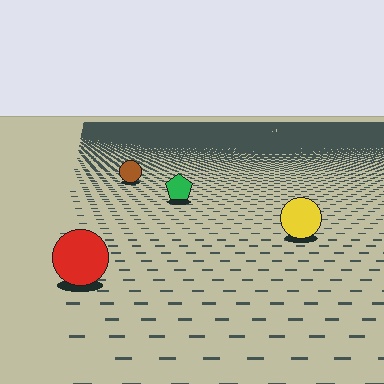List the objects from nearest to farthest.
From nearest to farthest: the red circle, the yellow circle, the green pentagon, the brown circle.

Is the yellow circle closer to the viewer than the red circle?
No. The red circle is closer — you can tell from the texture gradient: the ground texture is coarser near it.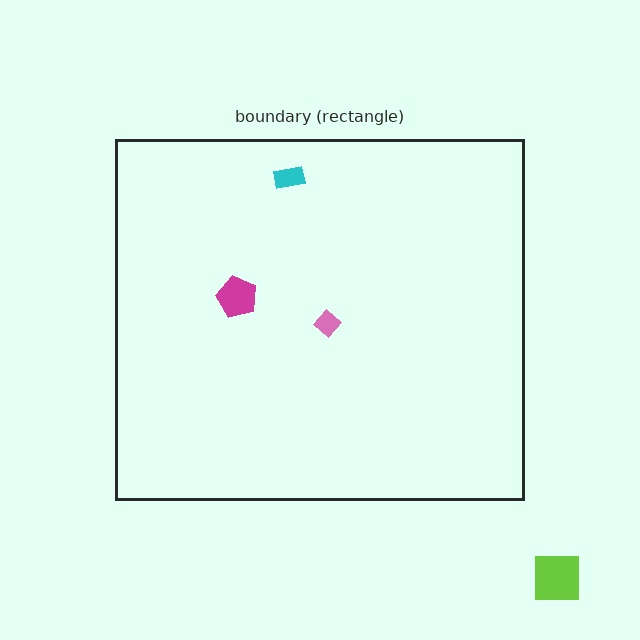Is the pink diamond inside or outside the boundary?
Inside.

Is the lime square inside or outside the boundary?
Outside.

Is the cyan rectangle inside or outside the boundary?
Inside.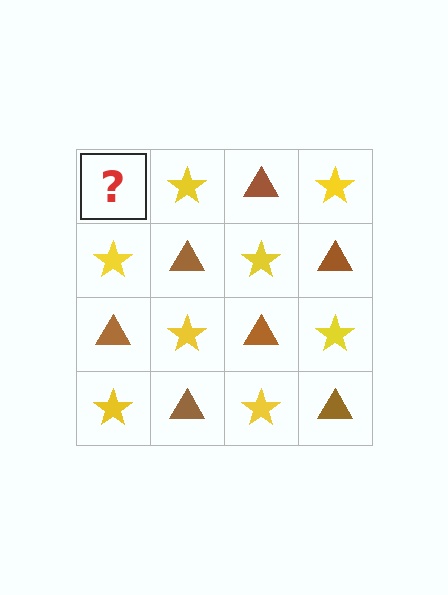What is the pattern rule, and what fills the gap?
The rule is that it alternates brown triangle and yellow star in a checkerboard pattern. The gap should be filled with a brown triangle.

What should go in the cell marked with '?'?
The missing cell should contain a brown triangle.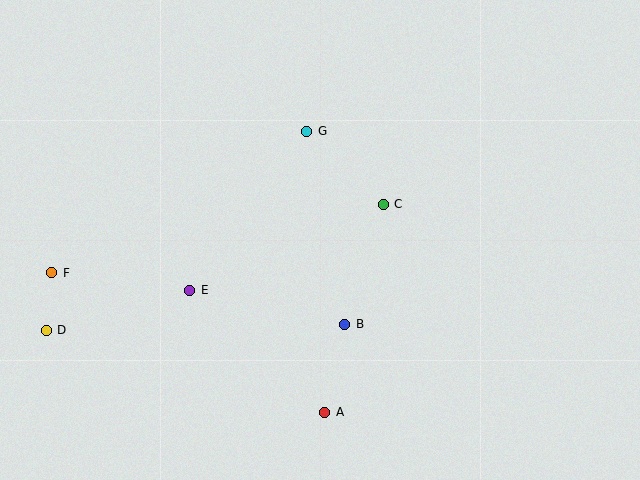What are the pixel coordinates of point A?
Point A is at (325, 412).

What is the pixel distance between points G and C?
The distance between G and C is 106 pixels.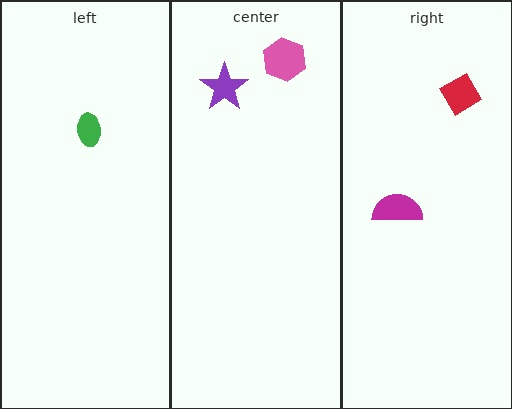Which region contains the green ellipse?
The left region.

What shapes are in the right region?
The red diamond, the magenta semicircle.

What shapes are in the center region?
The pink hexagon, the purple star.